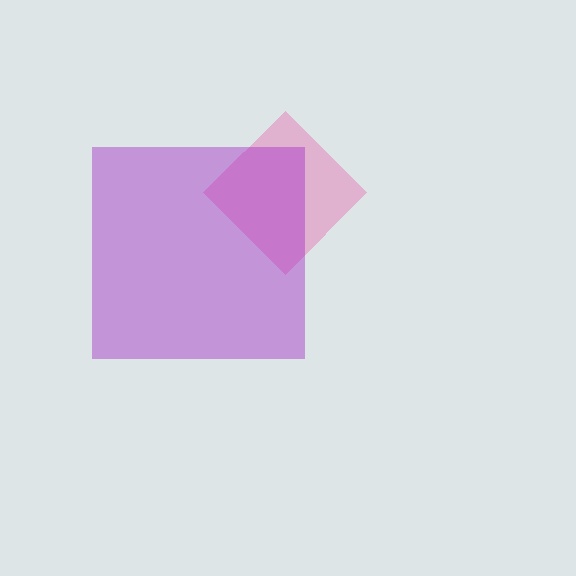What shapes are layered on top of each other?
The layered shapes are: a pink diamond, a purple square.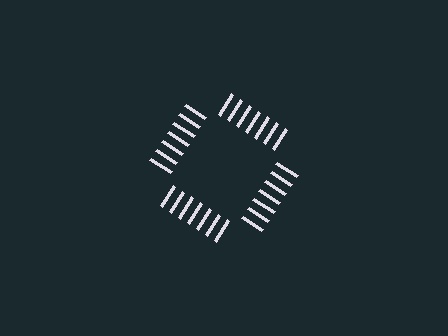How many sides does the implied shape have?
4 sides — the line-ends trace a square.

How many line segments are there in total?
28 — 7 along each of the 4 edges.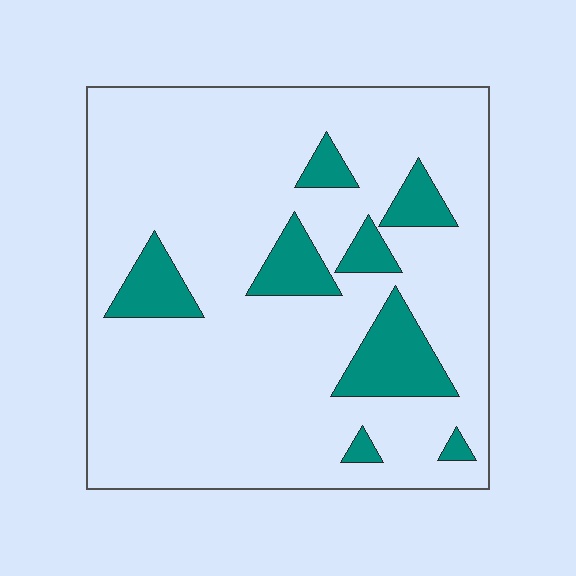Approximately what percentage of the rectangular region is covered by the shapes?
Approximately 15%.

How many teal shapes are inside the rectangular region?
8.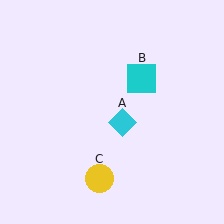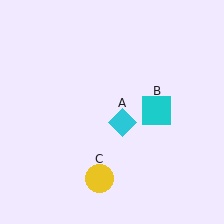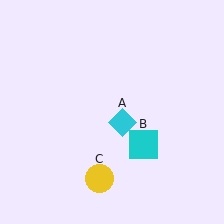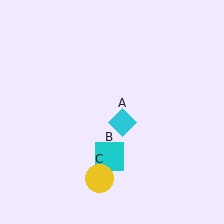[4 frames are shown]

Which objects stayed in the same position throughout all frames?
Cyan diamond (object A) and yellow circle (object C) remained stationary.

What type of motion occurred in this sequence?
The cyan square (object B) rotated clockwise around the center of the scene.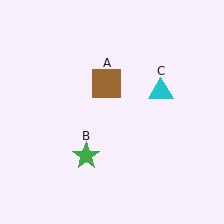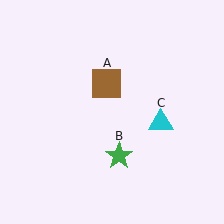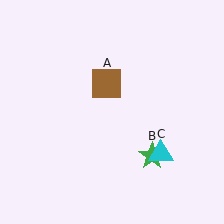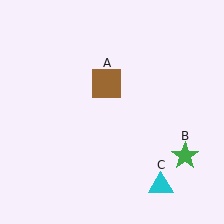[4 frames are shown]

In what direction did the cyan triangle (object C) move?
The cyan triangle (object C) moved down.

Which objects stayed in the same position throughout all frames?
Brown square (object A) remained stationary.